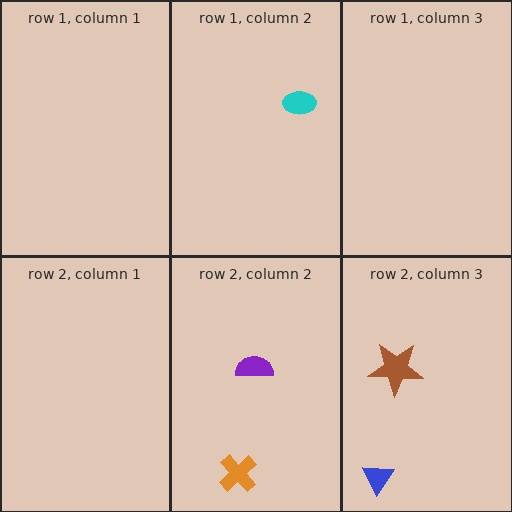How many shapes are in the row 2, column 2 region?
2.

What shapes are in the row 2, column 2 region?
The purple semicircle, the orange cross.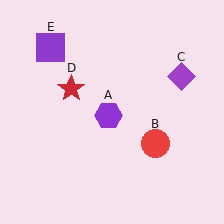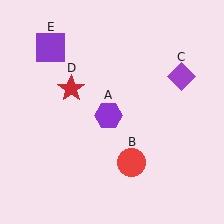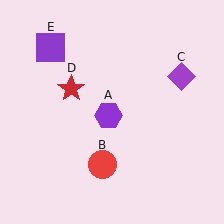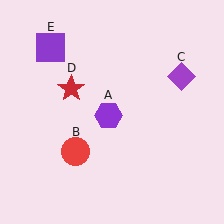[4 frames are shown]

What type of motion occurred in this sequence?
The red circle (object B) rotated clockwise around the center of the scene.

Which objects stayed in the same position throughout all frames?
Purple hexagon (object A) and purple diamond (object C) and red star (object D) and purple square (object E) remained stationary.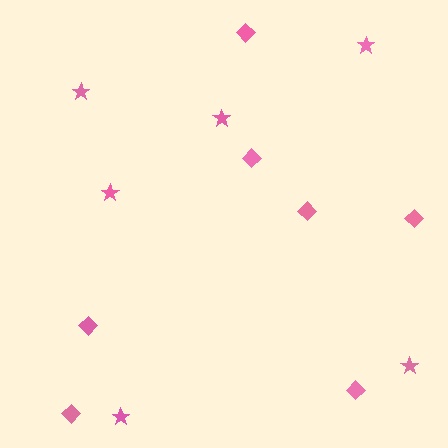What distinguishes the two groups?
There are 2 groups: one group of diamonds (7) and one group of stars (6).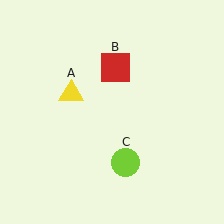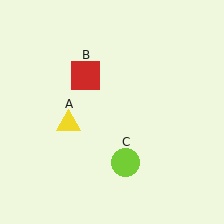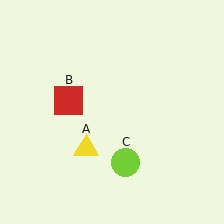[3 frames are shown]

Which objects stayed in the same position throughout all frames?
Lime circle (object C) remained stationary.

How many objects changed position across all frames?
2 objects changed position: yellow triangle (object A), red square (object B).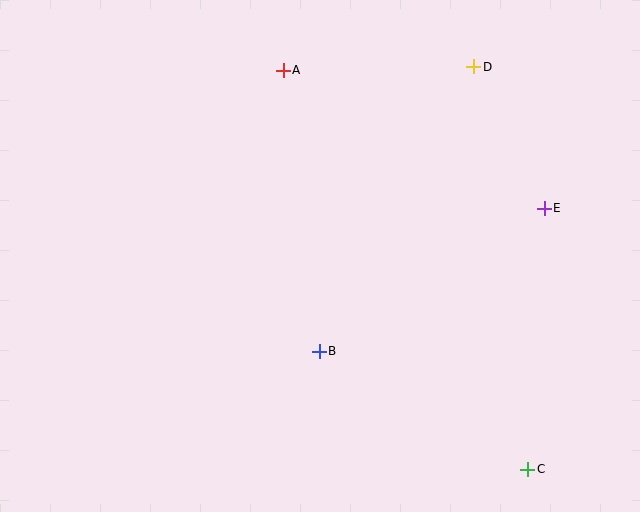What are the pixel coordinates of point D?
Point D is at (474, 67).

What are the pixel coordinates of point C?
Point C is at (528, 469).